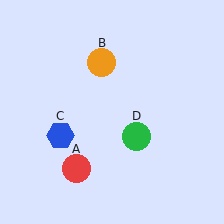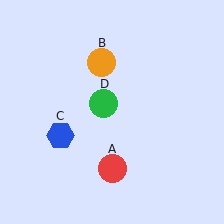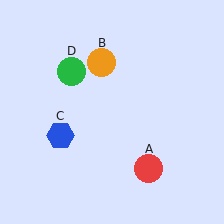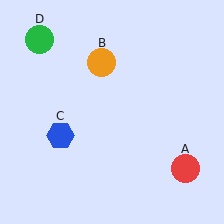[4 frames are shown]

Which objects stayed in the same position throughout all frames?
Orange circle (object B) and blue hexagon (object C) remained stationary.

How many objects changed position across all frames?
2 objects changed position: red circle (object A), green circle (object D).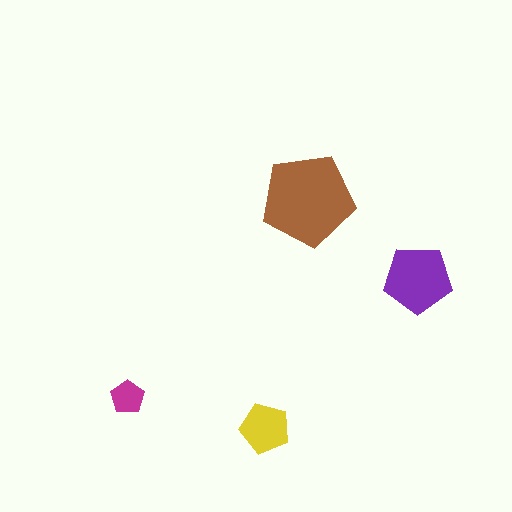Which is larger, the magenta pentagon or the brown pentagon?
The brown one.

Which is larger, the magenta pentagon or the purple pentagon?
The purple one.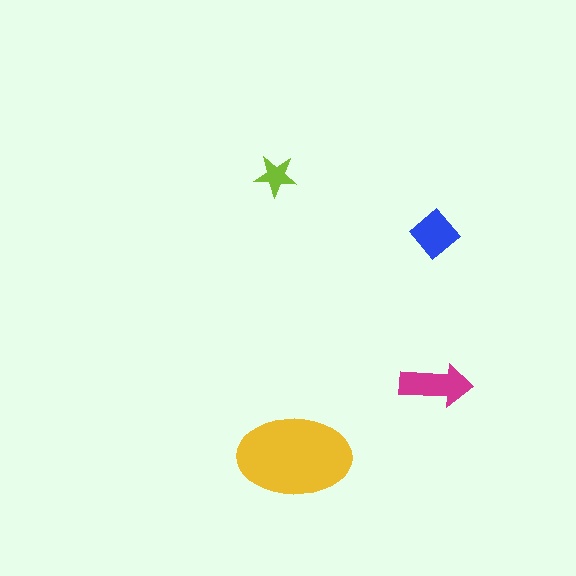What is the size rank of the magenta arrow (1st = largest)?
2nd.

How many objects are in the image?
There are 4 objects in the image.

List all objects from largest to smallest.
The yellow ellipse, the magenta arrow, the blue diamond, the lime star.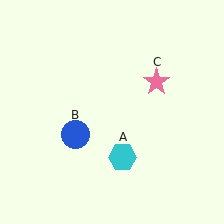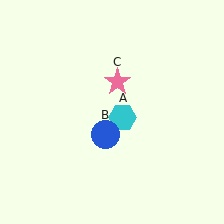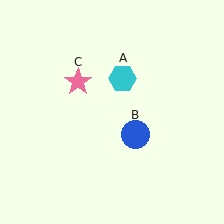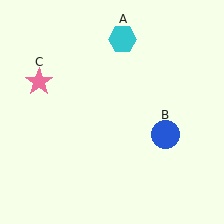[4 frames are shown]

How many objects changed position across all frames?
3 objects changed position: cyan hexagon (object A), blue circle (object B), pink star (object C).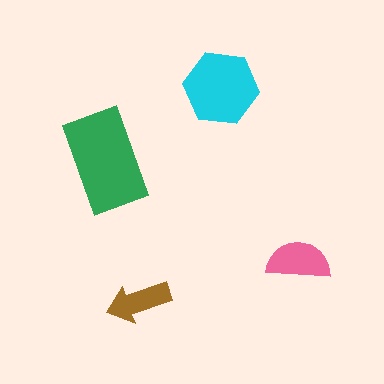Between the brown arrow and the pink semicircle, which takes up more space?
The pink semicircle.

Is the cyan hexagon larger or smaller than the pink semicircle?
Larger.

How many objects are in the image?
There are 4 objects in the image.